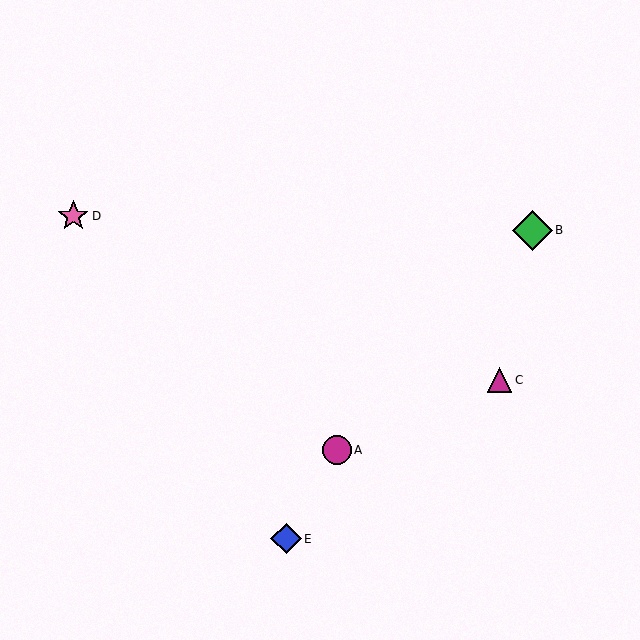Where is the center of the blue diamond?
The center of the blue diamond is at (286, 539).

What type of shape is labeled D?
Shape D is a pink star.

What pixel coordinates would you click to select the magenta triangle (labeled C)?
Click at (499, 380) to select the magenta triangle C.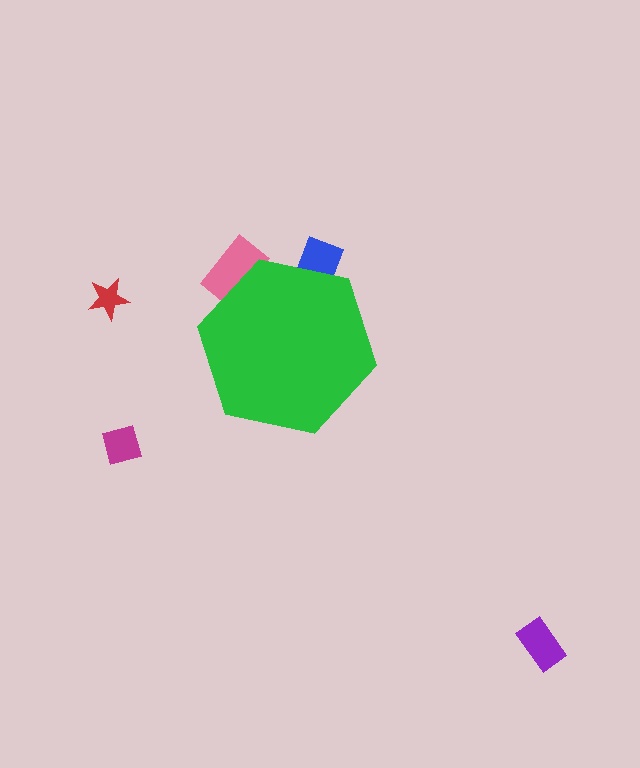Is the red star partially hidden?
No, the red star is fully visible.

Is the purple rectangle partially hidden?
No, the purple rectangle is fully visible.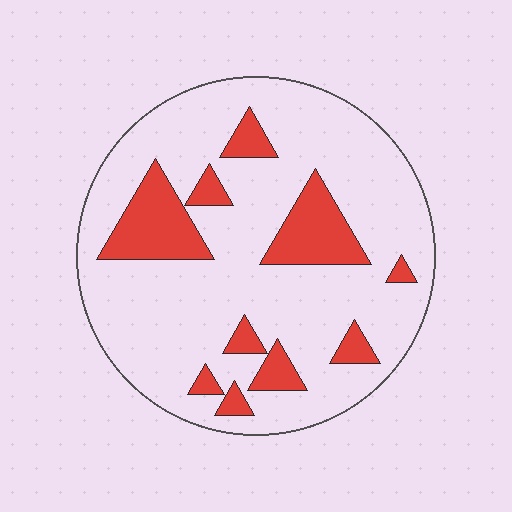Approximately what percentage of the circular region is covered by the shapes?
Approximately 20%.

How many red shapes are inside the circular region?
10.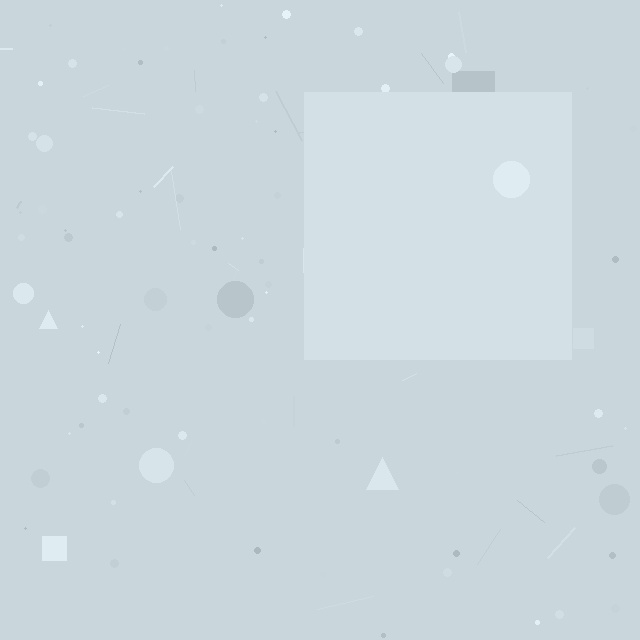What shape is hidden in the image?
A square is hidden in the image.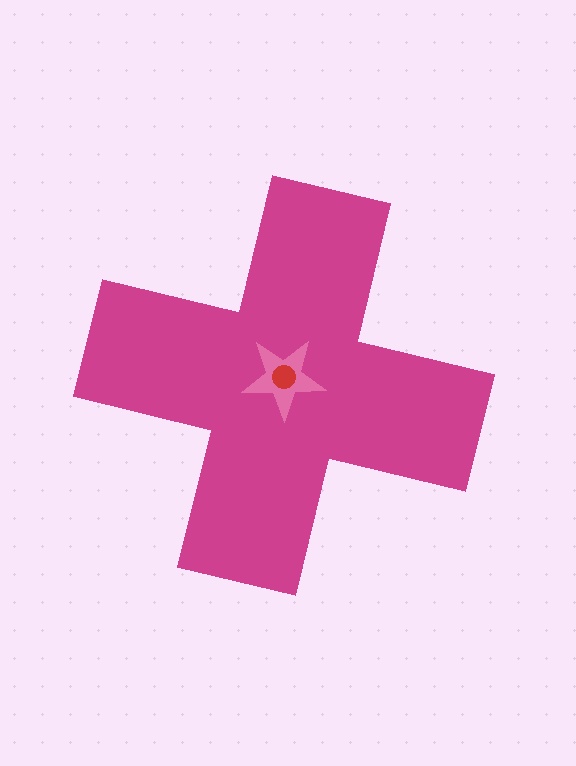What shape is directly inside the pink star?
The red circle.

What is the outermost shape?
The magenta cross.